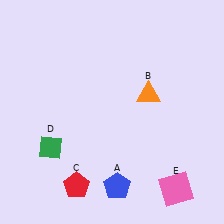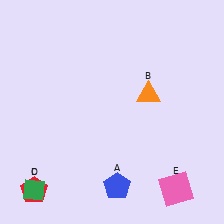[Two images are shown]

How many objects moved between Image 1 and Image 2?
2 objects moved between the two images.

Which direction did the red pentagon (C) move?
The red pentagon (C) moved left.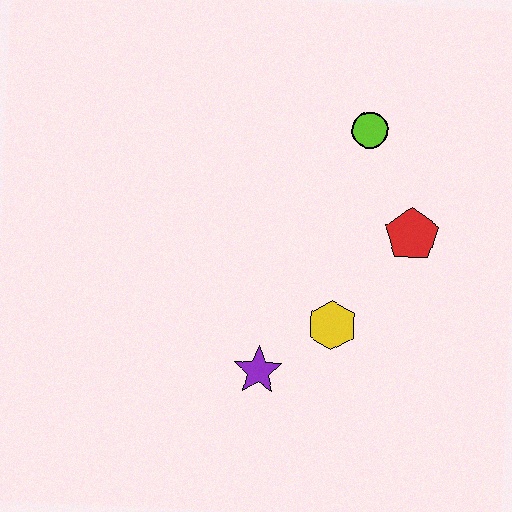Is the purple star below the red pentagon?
Yes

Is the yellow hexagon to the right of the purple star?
Yes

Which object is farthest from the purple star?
The lime circle is farthest from the purple star.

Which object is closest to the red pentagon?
The lime circle is closest to the red pentagon.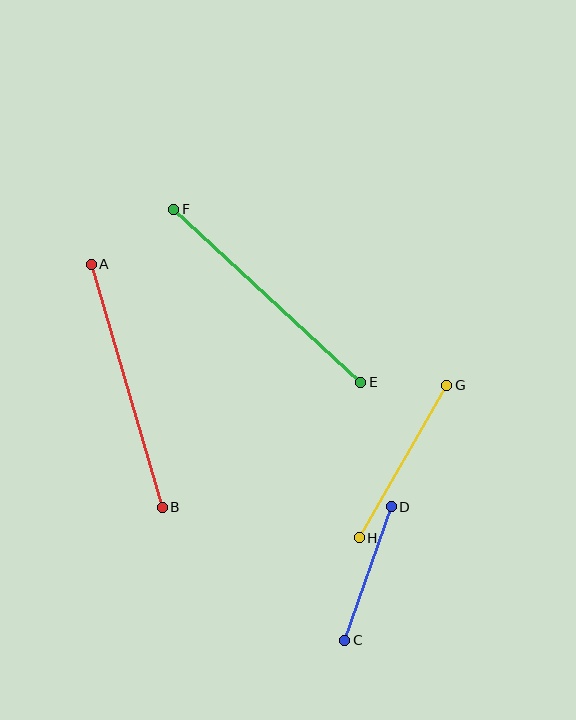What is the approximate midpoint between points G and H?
The midpoint is at approximately (403, 462) pixels.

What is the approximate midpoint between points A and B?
The midpoint is at approximately (127, 386) pixels.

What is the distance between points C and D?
The distance is approximately 141 pixels.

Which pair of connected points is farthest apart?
Points E and F are farthest apart.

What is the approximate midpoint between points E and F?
The midpoint is at approximately (267, 296) pixels.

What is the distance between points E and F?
The distance is approximately 255 pixels.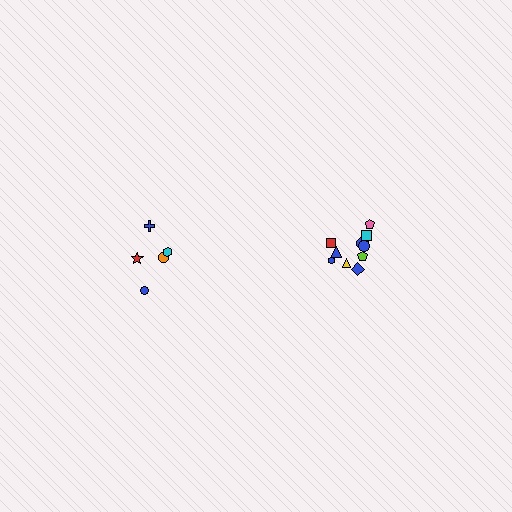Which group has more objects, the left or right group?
The right group.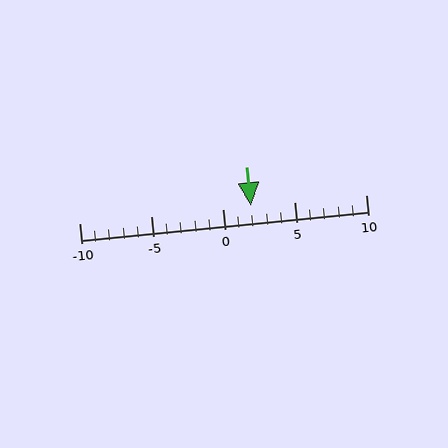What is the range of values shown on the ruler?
The ruler shows values from -10 to 10.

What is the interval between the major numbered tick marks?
The major tick marks are spaced 5 units apart.